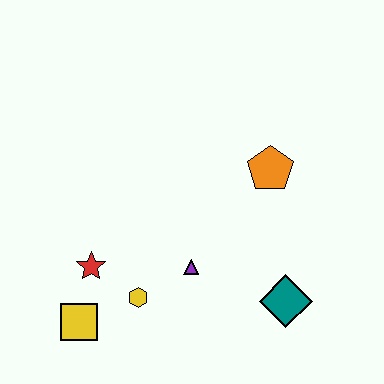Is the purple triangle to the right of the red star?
Yes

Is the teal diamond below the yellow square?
No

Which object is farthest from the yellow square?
The orange pentagon is farthest from the yellow square.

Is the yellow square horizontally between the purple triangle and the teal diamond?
No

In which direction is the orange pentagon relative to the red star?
The orange pentagon is to the right of the red star.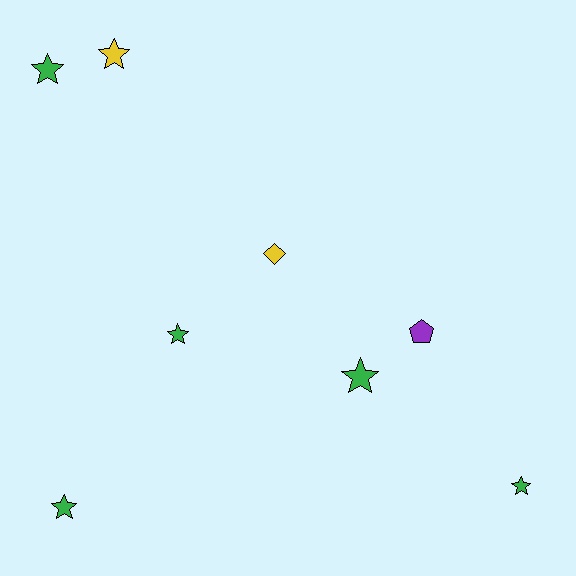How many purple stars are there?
There are no purple stars.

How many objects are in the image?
There are 8 objects.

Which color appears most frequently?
Green, with 5 objects.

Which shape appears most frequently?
Star, with 6 objects.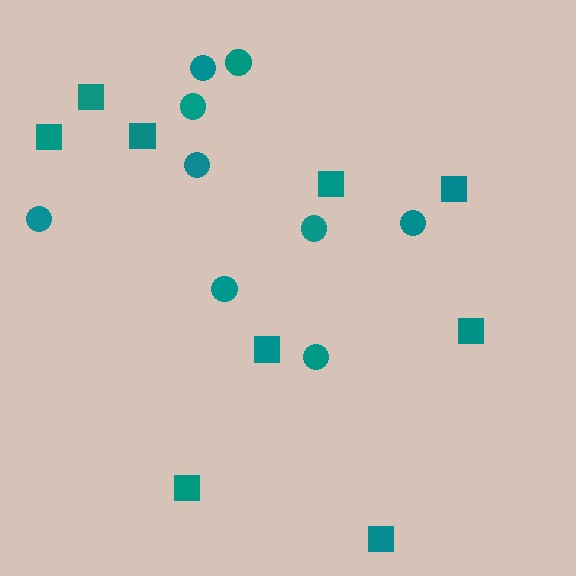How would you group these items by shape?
There are 2 groups: one group of circles (9) and one group of squares (9).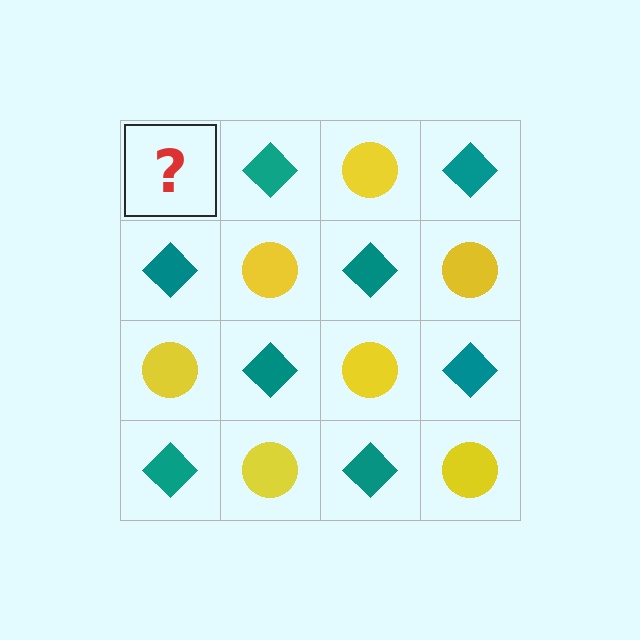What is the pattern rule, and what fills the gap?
The rule is that it alternates yellow circle and teal diamond in a checkerboard pattern. The gap should be filled with a yellow circle.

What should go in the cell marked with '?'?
The missing cell should contain a yellow circle.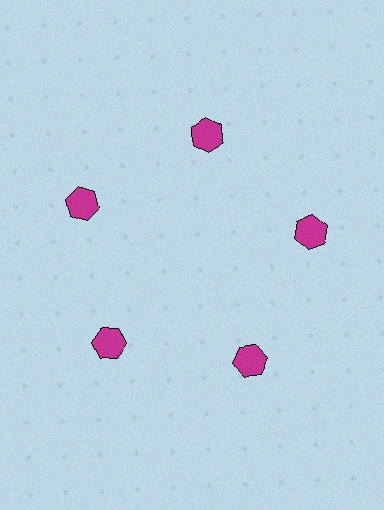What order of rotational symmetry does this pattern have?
This pattern has 5-fold rotational symmetry.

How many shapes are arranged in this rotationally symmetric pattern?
There are 5 shapes, arranged in 5 groups of 1.